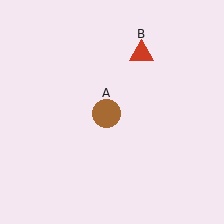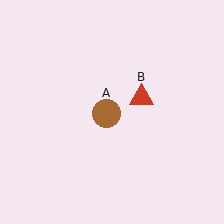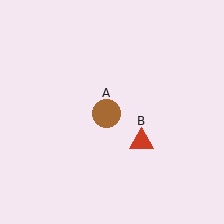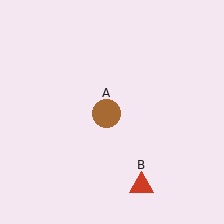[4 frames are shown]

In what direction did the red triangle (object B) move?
The red triangle (object B) moved down.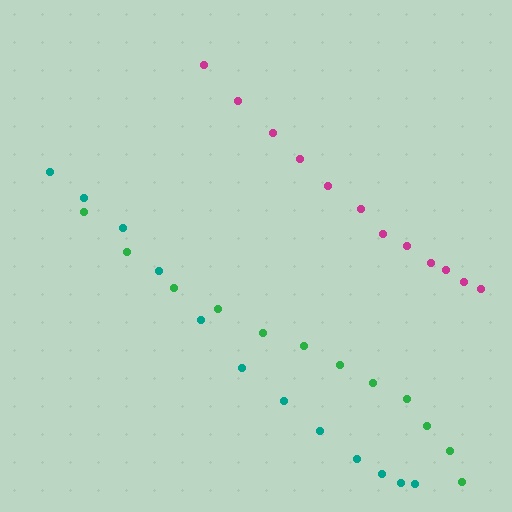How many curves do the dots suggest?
There are 3 distinct paths.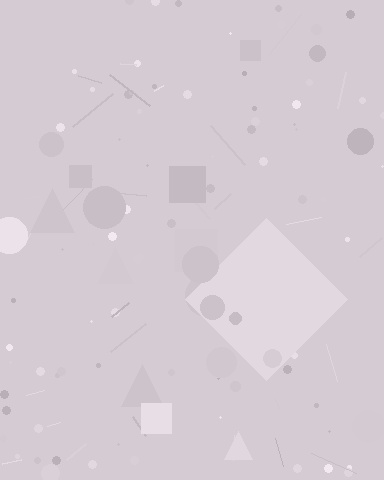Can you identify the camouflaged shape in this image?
The camouflaged shape is a diamond.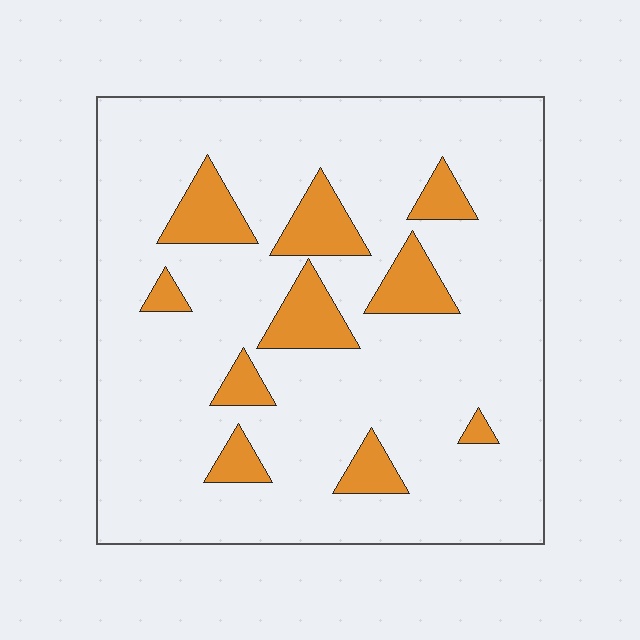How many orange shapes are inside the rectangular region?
10.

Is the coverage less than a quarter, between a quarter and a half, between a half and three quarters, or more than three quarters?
Less than a quarter.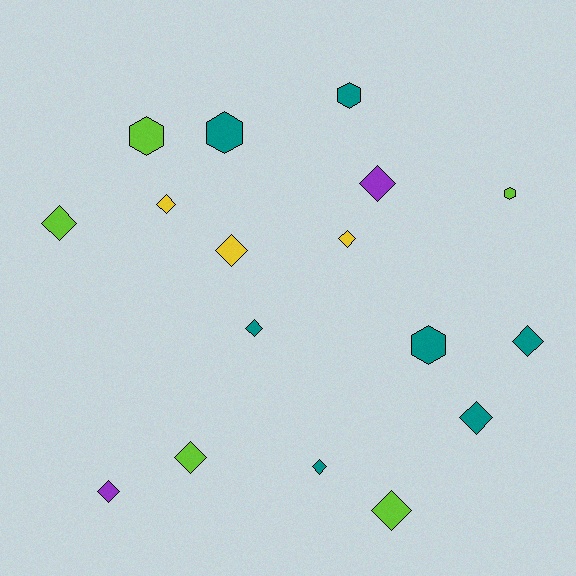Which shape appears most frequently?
Diamond, with 12 objects.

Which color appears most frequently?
Teal, with 7 objects.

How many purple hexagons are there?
There are no purple hexagons.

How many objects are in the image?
There are 17 objects.